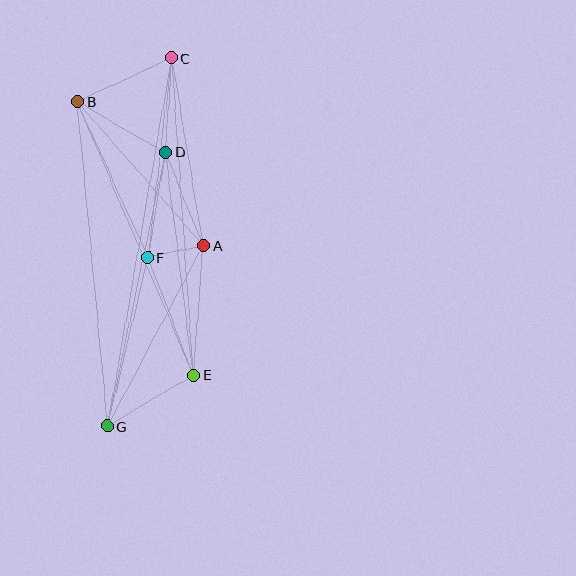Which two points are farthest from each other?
Points C and G are farthest from each other.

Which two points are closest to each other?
Points A and F are closest to each other.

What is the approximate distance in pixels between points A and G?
The distance between A and G is approximately 205 pixels.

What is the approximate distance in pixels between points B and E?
The distance between B and E is approximately 297 pixels.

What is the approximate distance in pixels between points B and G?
The distance between B and G is approximately 326 pixels.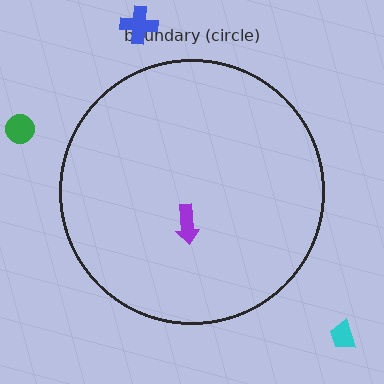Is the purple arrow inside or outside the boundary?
Inside.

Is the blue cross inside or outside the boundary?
Outside.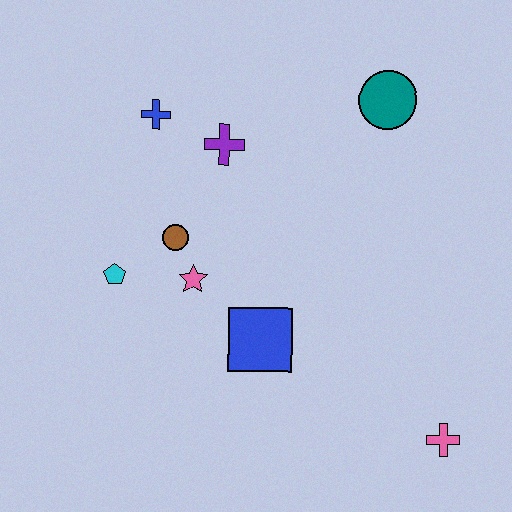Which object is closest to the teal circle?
The purple cross is closest to the teal circle.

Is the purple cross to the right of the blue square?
No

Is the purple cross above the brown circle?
Yes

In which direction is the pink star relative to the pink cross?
The pink star is to the left of the pink cross.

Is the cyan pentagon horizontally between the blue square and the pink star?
No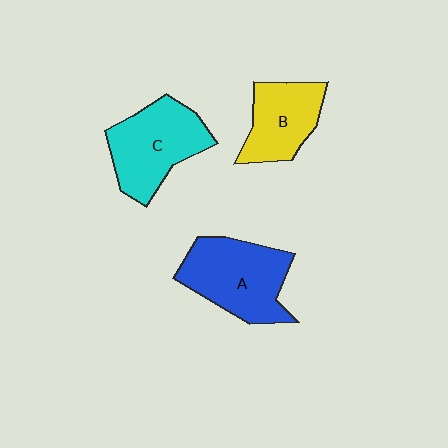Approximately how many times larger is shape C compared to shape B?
Approximately 1.3 times.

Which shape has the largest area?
Shape A (blue).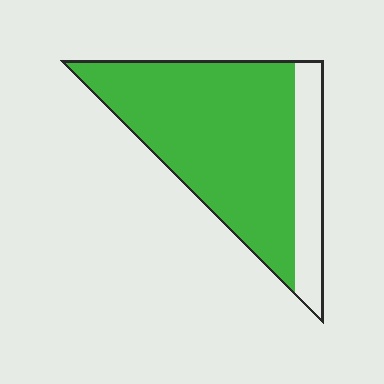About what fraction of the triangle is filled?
About four fifths (4/5).